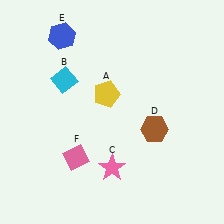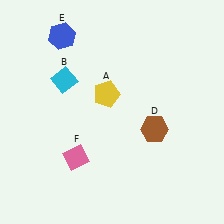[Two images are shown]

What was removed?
The pink star (C) was removed in Image 2.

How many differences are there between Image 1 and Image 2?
There is 1 difference between the two images.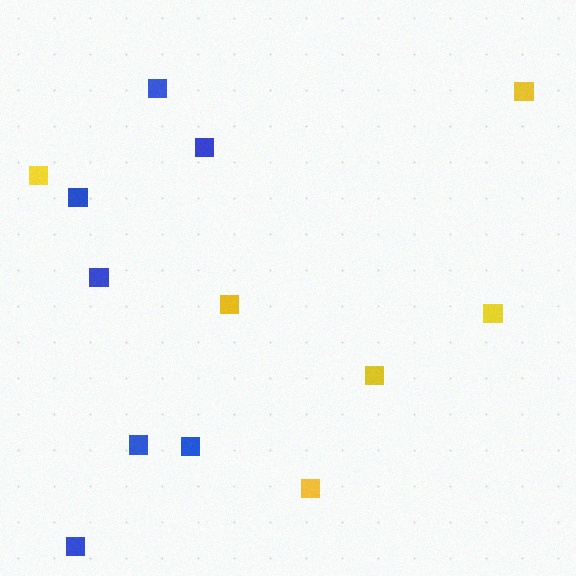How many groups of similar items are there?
There are 2 groups: one group of yellow squares (6) and one group of blue squares (7).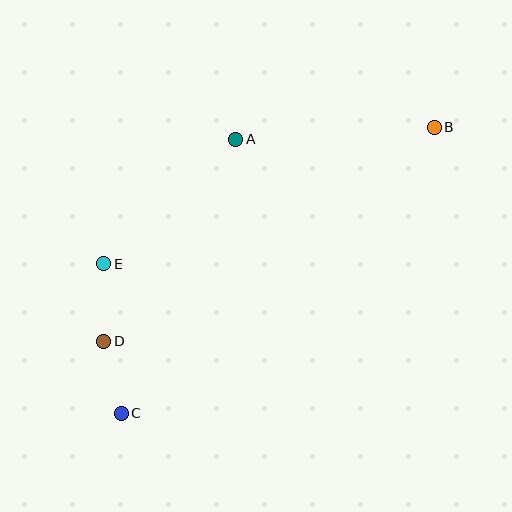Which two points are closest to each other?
Points C and D are closest to each other.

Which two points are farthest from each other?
Points B and C are farthest from each other.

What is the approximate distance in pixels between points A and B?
The distance between A and B is approximately 199 pixels.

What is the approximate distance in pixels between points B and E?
The distance between B and E is approximately 358 pixels.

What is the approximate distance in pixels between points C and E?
The distance between C and E is approximately 151 pixels.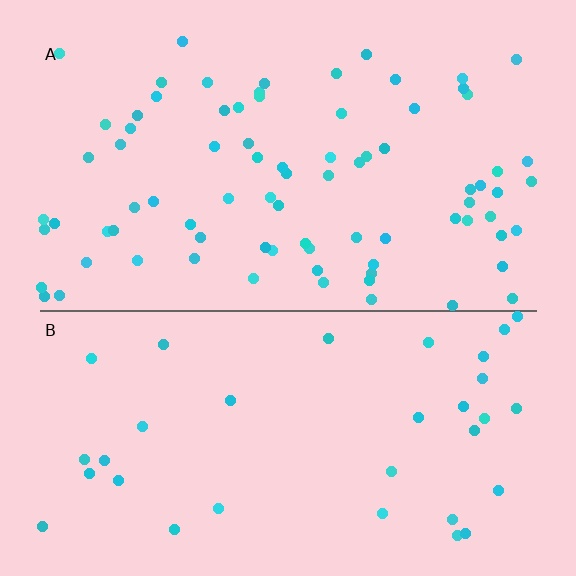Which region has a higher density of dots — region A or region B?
A (the top).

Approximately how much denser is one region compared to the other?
Approximately 2.4× — region A over region B.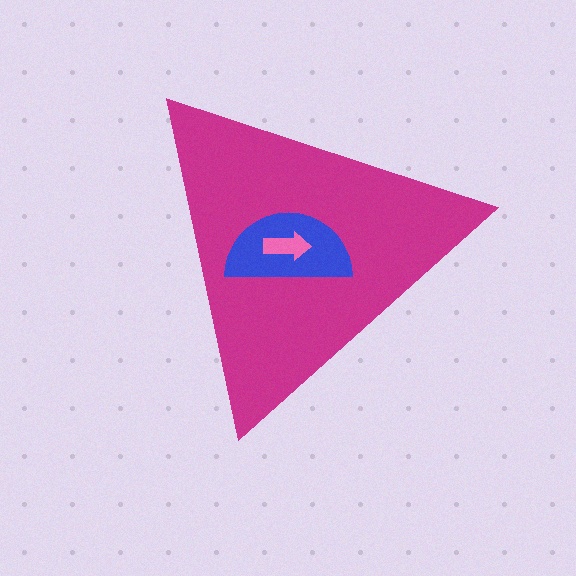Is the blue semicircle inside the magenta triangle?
Yes.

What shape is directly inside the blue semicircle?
The pink arrow.